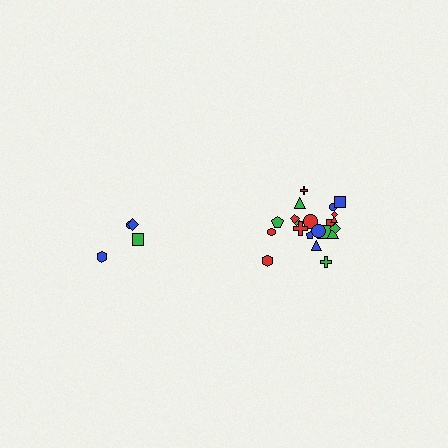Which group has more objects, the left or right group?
The right group.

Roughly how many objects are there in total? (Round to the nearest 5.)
Roughly 25 objects in total.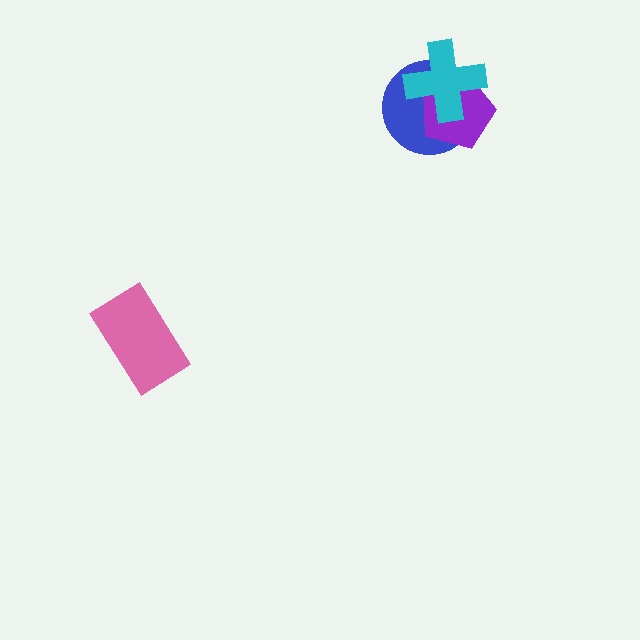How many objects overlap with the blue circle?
2 objects overlap with the blue circle.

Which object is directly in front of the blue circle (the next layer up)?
The purple pentagon is directly in front of the blue circle.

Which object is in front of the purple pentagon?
The cyan cross is in front of the purple pentagon.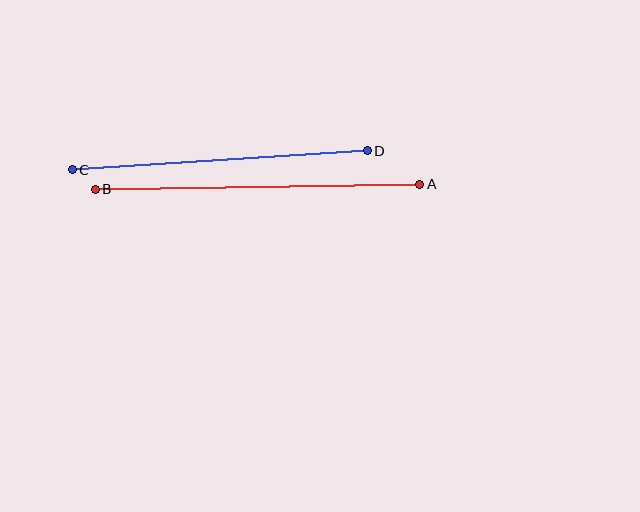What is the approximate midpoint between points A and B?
The midpoint is at approximately (257, 187) pixels.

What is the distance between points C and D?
The distance is approximately 295 pixels.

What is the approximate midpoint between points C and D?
The midpoint is at approximately (220, 160) pixels.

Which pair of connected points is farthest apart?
Points A and B are farthest apart.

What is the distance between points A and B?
The distance is approximately 324 pixels.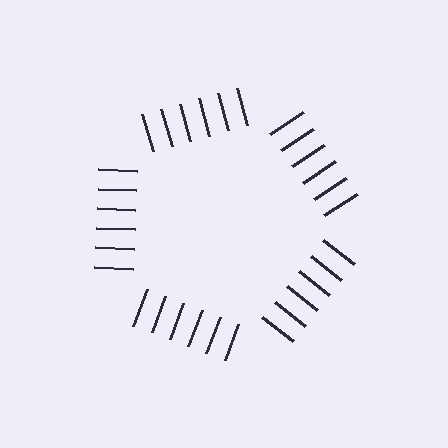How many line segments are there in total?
30 — 6 along each of the 5 edges.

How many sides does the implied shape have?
5 sides — the line-ends trace a pentagon.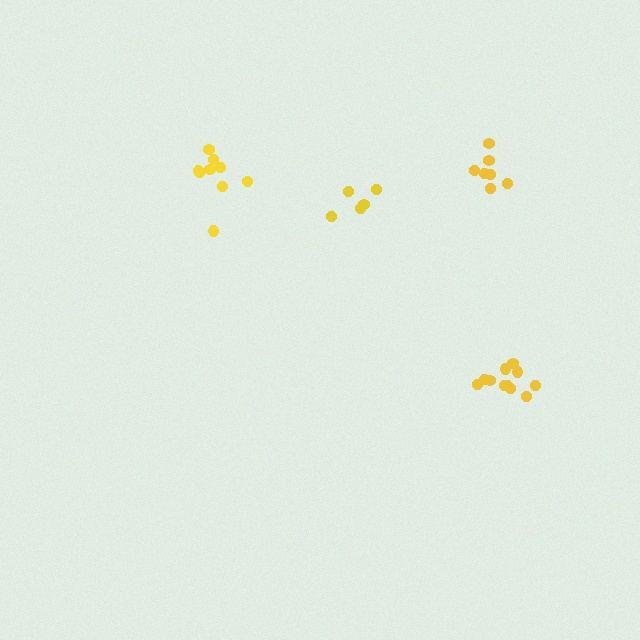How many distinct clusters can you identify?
There are 4 distinct clusters.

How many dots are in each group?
Group 1: 5 dots, Group 2: 7 dots, Group 3: 11 dots, Group 4: 9 dots (32 total).